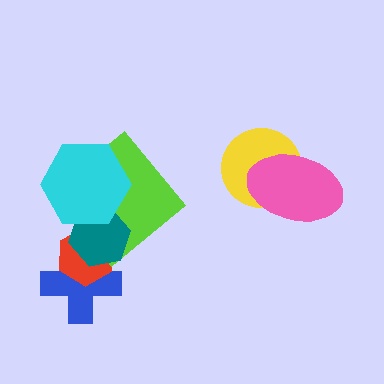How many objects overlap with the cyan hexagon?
2 objects overlap with the cyan hexagon.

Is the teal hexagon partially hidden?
Yes, it is partially covered by another shape.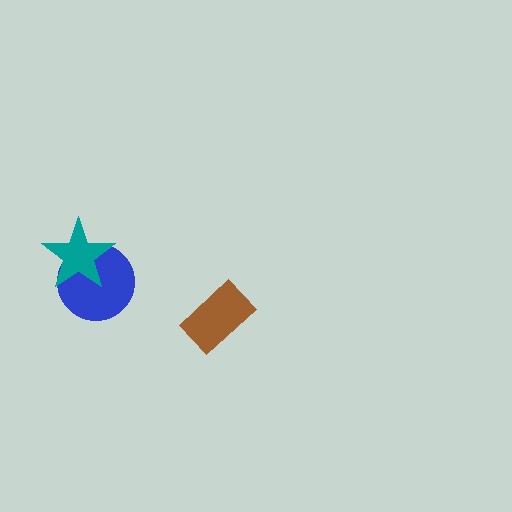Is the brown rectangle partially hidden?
No, no other shape covers it.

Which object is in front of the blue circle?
The teal star is in front of the blue circle.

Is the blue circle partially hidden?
Yes, it is partially covered by another shape.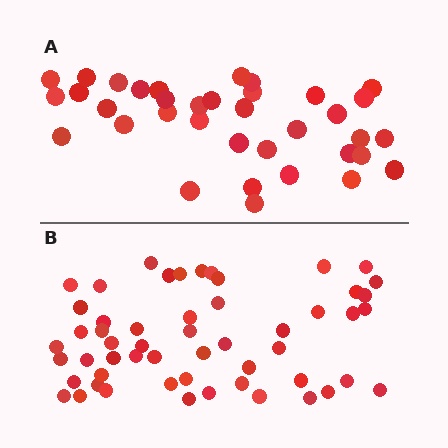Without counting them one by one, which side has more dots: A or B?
Region B (the bottom region) has more dots.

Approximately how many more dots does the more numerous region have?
Region B has approximately 20 more dots than region A.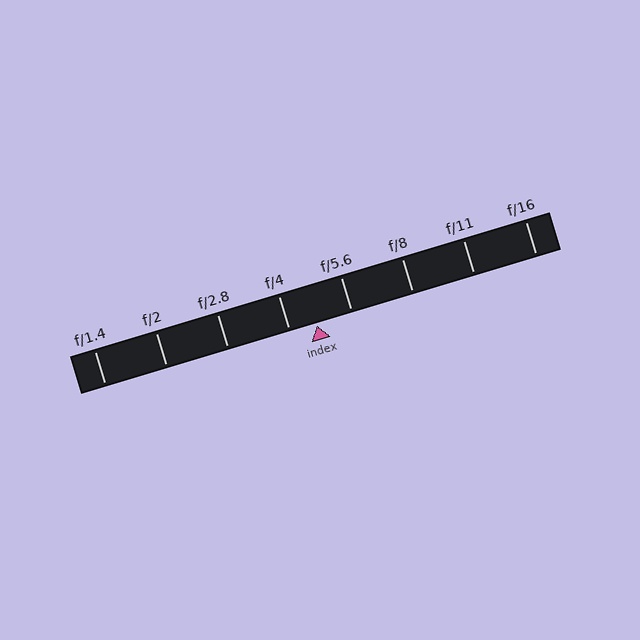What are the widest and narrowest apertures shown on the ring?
The widest aperture shown is f/1.4 and the narrowest is f/16.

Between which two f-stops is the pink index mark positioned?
The index mark is between f/4 and f/5.6.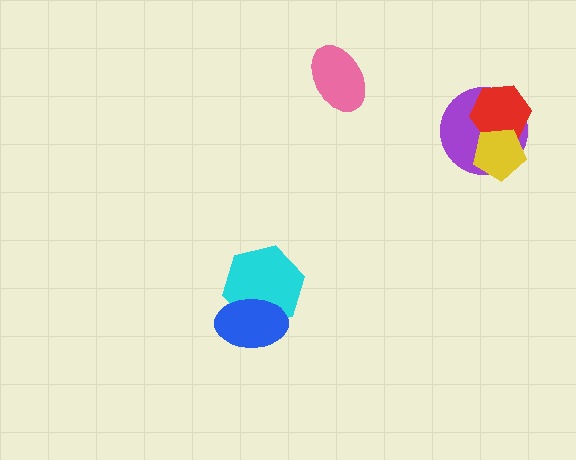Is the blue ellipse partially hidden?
No, no other shape covers it.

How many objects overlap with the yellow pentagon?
2 objects overlap with the yellow pentagon.